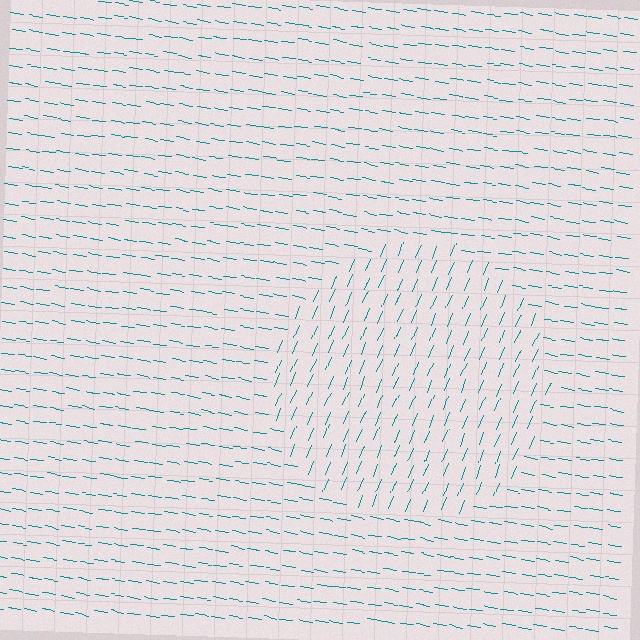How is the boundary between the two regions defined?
The boundary is defined purely by a change in line orientation (approximately 76 degrees difference). All lines are the same color and thickness.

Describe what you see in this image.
The image is filled with small teal line segments. A circle region in the image has lines oriented differently from the surrounding lines, creating a visible texture boundary.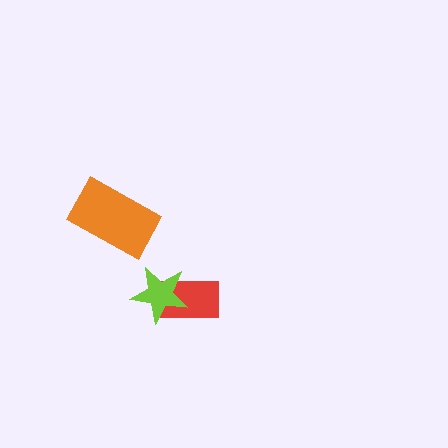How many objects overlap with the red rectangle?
1 object overlaps with the red rectangle.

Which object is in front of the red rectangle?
The lime star is in front of the red rectangle.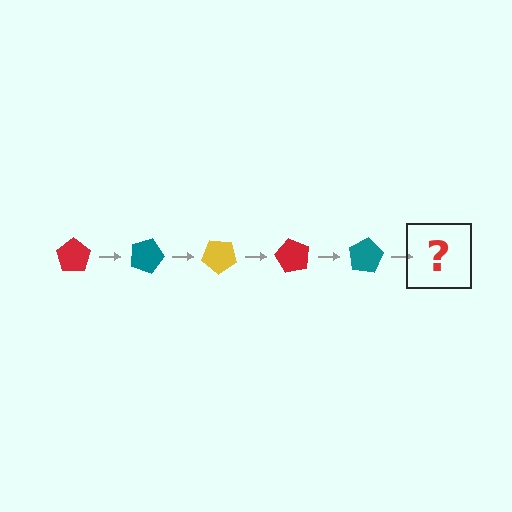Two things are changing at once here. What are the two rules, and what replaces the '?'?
The two rules are that it rotates 20 degrees each step and the color cycles through red, teal, and yellow. The '?' should be a yellow pentagon, rotated 100 degrees from the start.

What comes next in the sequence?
The next element should be a yellow pentagon, rotated 100 degrees from the start.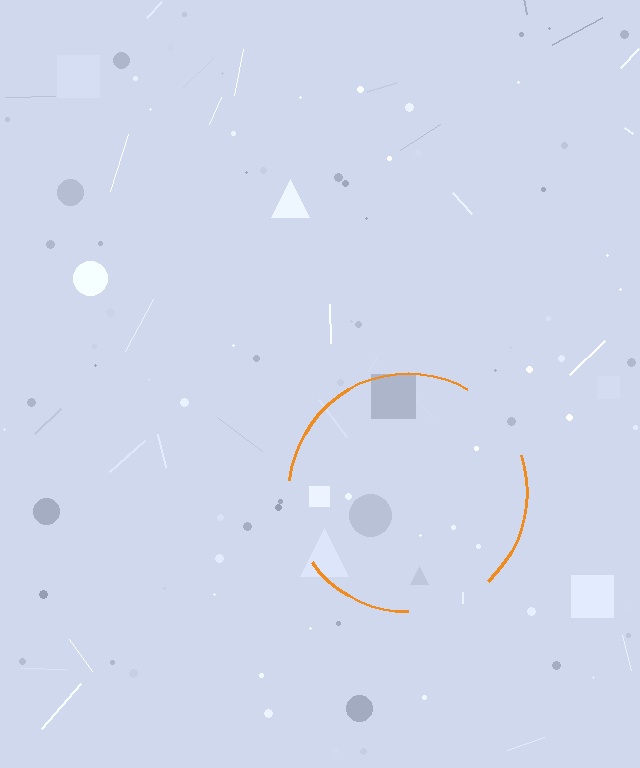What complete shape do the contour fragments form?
The contour fragments form a circle.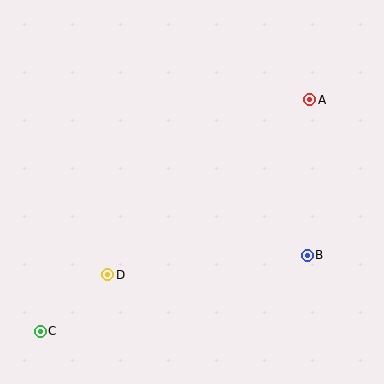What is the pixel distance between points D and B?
The distance between D and B is 200 pixels.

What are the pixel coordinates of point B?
Point B is at (307, 255).